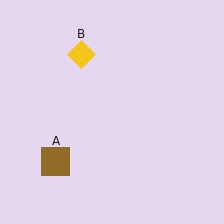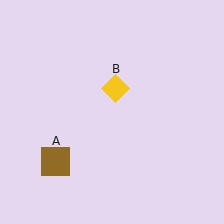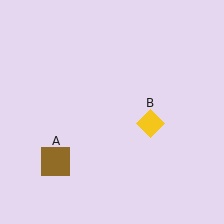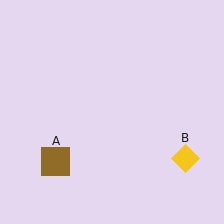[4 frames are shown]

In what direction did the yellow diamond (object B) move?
The yellow diamond (object B) moved down and to the right.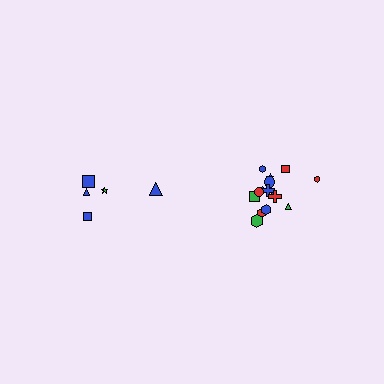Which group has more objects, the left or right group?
The right group.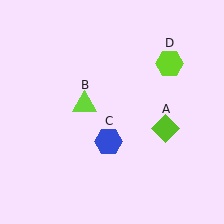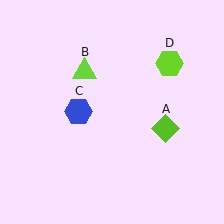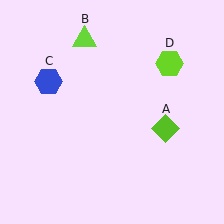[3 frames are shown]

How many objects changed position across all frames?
2 objects changed position: lime triangle (object B), blue hexagon (object C).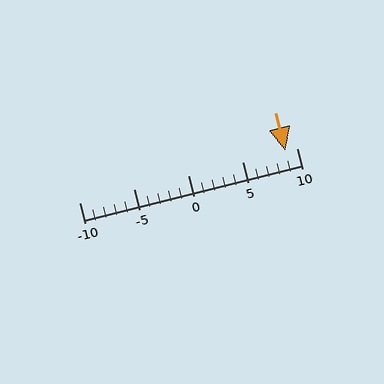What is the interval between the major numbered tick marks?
The major tick marks are spaced 5 units apart.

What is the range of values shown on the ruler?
The ruler shows values from -10 to 10.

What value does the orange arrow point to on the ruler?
The orange arrow points to approximately 9.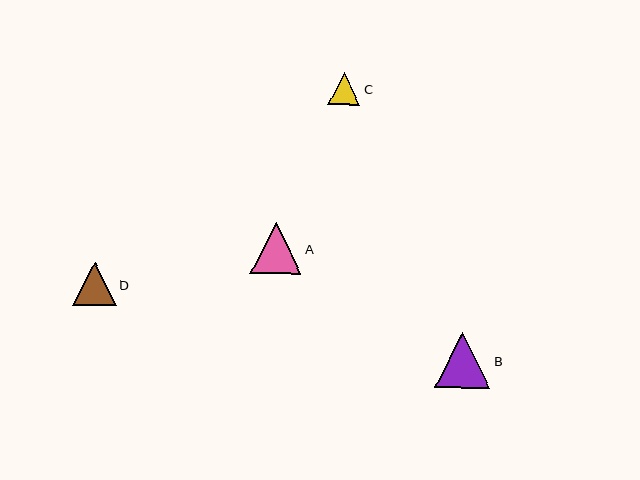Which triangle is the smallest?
Triangle C is the smallest with a size of approximately 33 pixels.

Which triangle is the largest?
Triangle B is the largest with a size of approximately 56 pixels.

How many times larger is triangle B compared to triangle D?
Triangle B is approximately 1.3 times the size of triangle D.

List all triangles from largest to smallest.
From largest to smallest: B, A, D, C.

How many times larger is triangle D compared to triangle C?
Triangle D is approximately 1.3 times the size of triangle C.